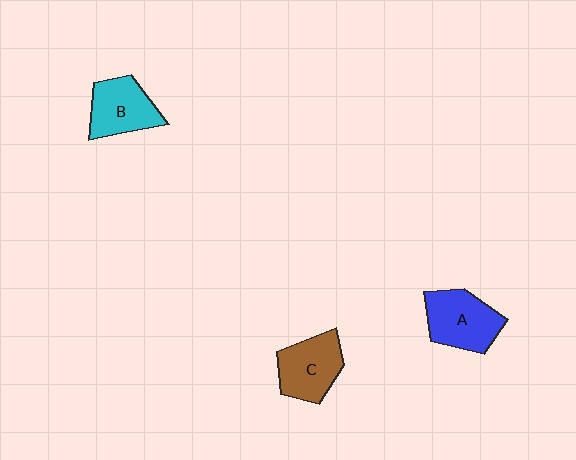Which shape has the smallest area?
Shape B (cyan).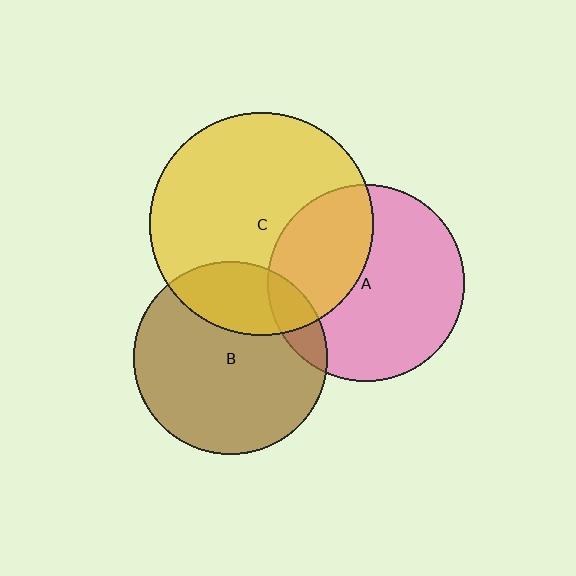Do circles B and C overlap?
Yes.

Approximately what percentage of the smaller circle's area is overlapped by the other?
Approximately 25%.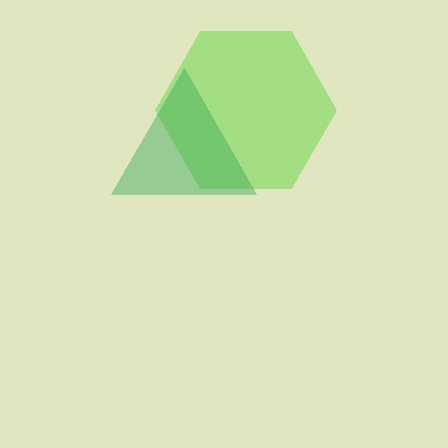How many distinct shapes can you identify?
There are 2 distinct shapes: a lime hexagon, a green triangle.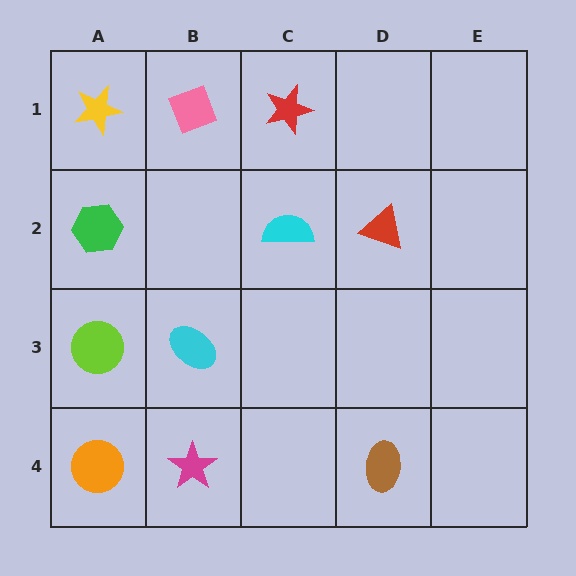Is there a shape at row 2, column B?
No, that cell is empty.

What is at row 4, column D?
A brown ellipse.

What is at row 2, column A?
A green hexagon.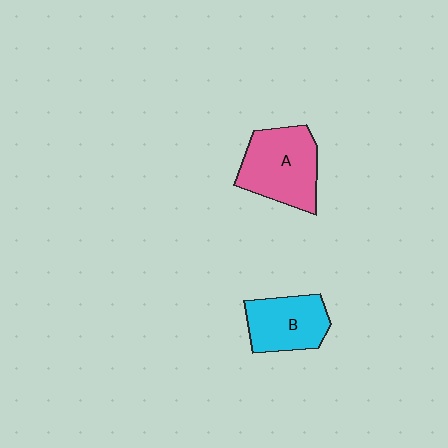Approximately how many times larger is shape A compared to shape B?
Approximately 1.3 times.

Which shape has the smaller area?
Shape B (cyan).